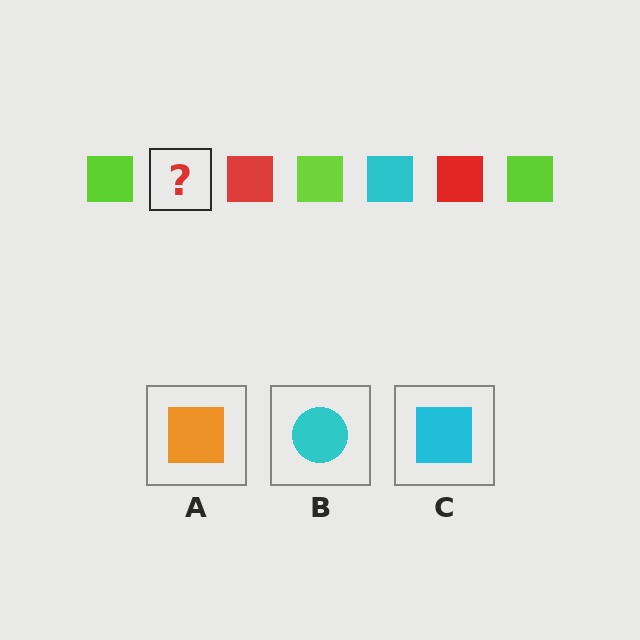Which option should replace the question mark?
Option C.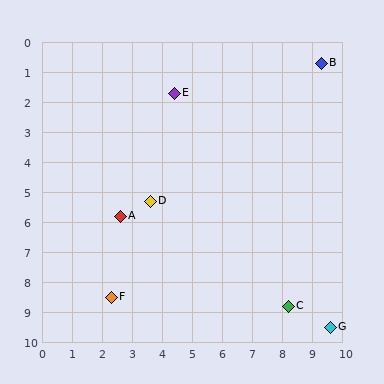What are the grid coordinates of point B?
Point B is at approximately (9.3, 0.7).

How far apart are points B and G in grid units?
Points B and G are about 8.8 grid units apart.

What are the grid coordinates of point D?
Point D is at approximately (3.6, 5.3).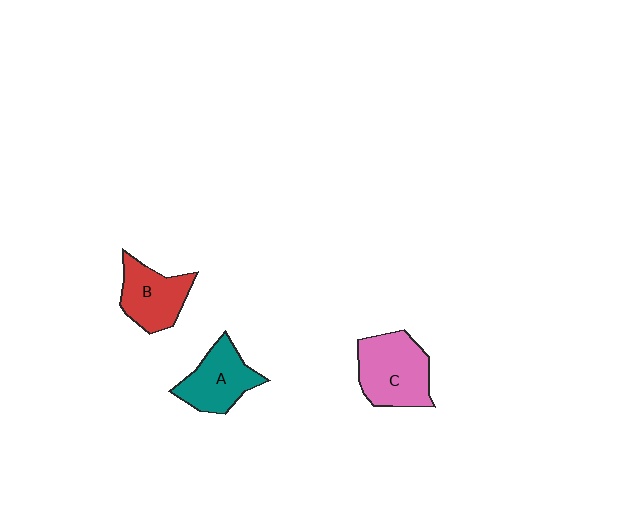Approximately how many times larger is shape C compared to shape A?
Approximately 1.2 times.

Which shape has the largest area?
Shape C (pink).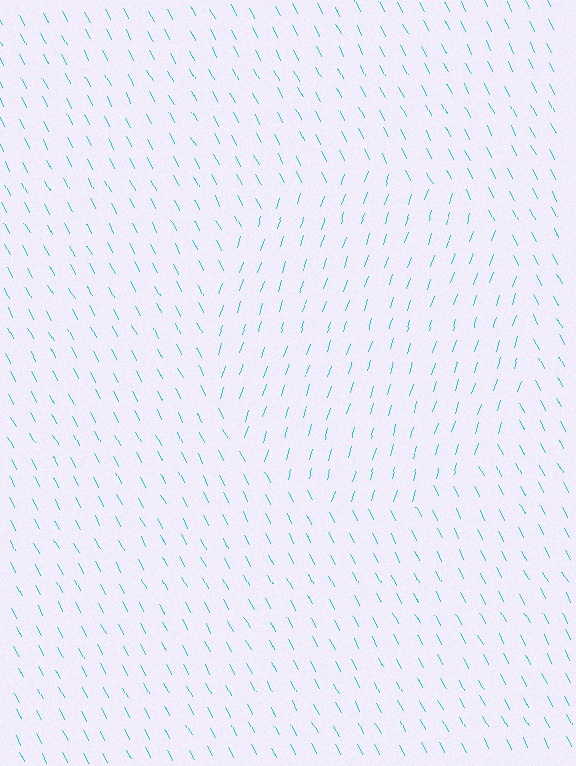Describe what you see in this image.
The image is filled with small cyan line segments. A circle region in the image has lines oriented differently from the surrounding lines, creating a visible texture boundary.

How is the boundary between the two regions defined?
The boundary is defined purely by a change in line orientation (approximately 45 degrees difference). All lines are the same color and thickness.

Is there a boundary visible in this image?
Yes, there is a texture boundary formed by a change in line orientation.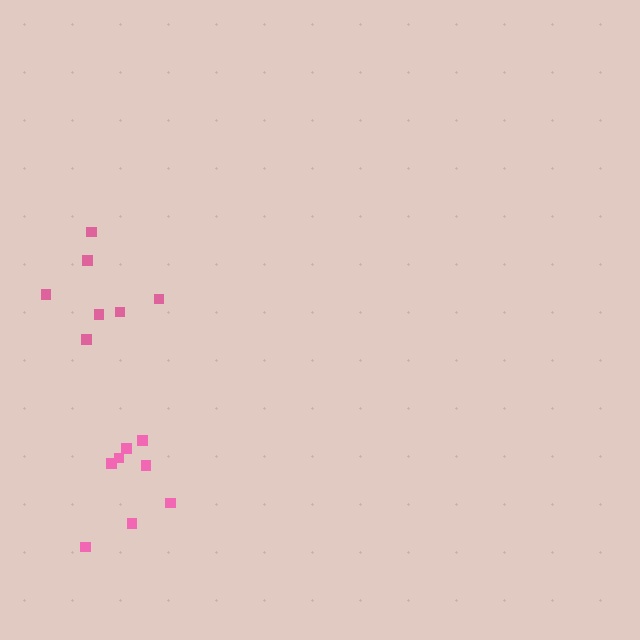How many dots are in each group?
Group 1: 7 dots, Group 2: 8 dots (15 total).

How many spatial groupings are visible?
There are 2 spatial groupings.